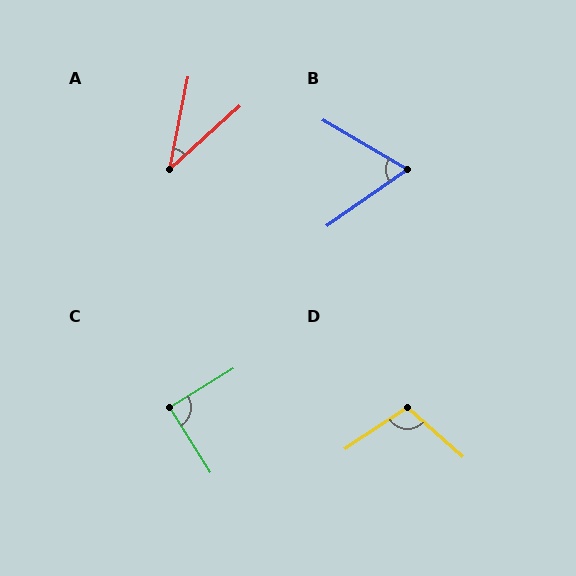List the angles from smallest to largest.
A (37°), B (66°), C (90°), D (105°).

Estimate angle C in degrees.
Approximately 90 degrees.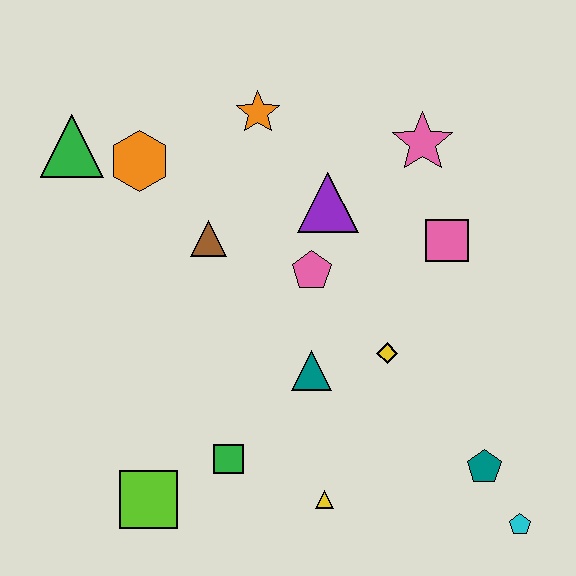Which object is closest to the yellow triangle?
The green square is closest to the yellow triangle.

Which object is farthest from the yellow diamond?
The green triangle is farthest from the yellow diamond.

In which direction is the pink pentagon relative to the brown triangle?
The pink pentagon is to the right of the brown triangle.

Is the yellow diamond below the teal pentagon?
No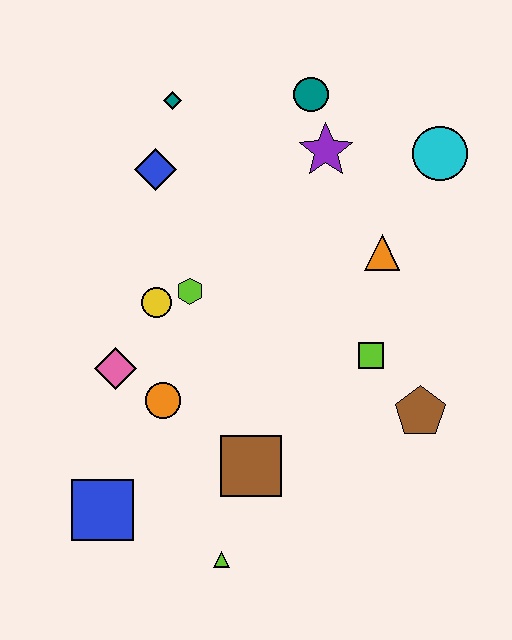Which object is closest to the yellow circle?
The lime hexagon is closest to the yellow circle.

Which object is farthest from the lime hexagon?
The cyan circle is farthest from the lime hexagon.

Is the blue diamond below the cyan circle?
Yes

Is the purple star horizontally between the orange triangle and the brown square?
Yes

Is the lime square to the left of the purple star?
No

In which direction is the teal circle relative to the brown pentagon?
The teal circle is above the brown pentagon.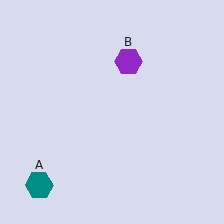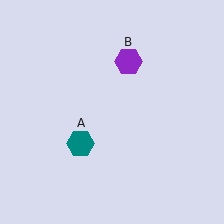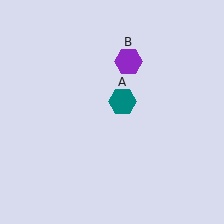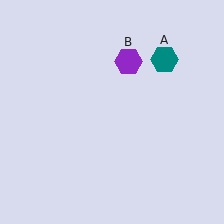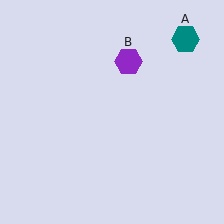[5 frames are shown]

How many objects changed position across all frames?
1 object changed position: teal hexagon (object A).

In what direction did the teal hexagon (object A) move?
The teal hexagon (object A) moved up and to the right.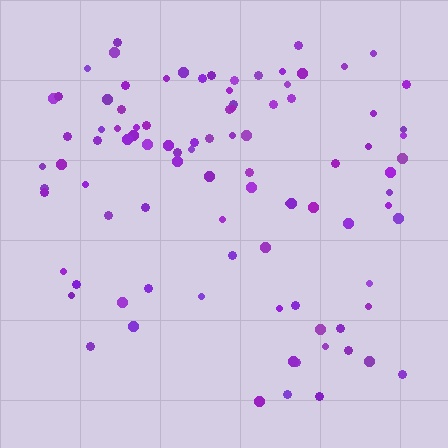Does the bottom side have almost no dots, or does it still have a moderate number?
Still a moderate number, just noticeably fewer than the top.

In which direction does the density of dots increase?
From bottom to top, with the top side densest.